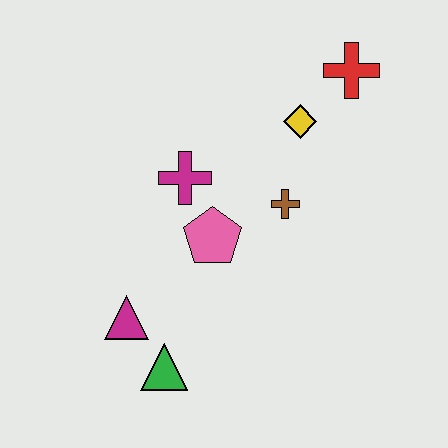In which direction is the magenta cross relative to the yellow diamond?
The magenta cross is to the left of the yellow diamond.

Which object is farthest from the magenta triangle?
The red cross is farthest from the magenta triangle.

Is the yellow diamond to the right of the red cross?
No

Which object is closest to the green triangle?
The magenta triangle is closest to the green triangle.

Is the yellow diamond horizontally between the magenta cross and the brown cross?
No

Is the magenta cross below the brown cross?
No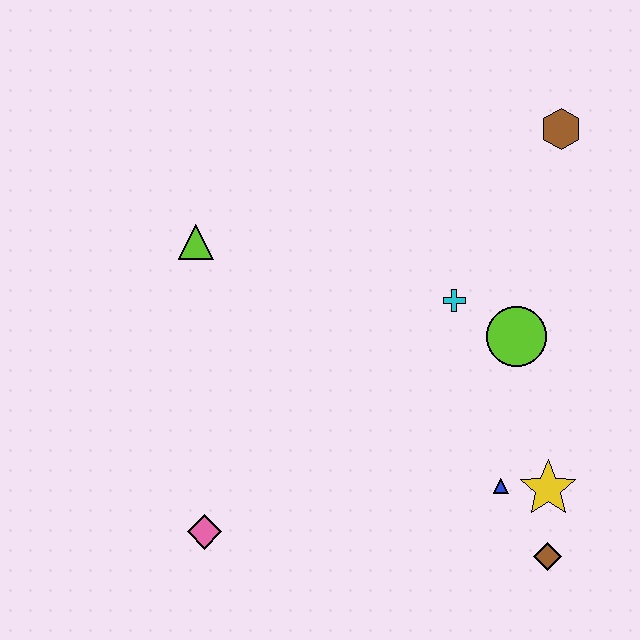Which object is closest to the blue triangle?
The yellow star is closest to the blue triangle.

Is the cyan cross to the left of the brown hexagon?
Yes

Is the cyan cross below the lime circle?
No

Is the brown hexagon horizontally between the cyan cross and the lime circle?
No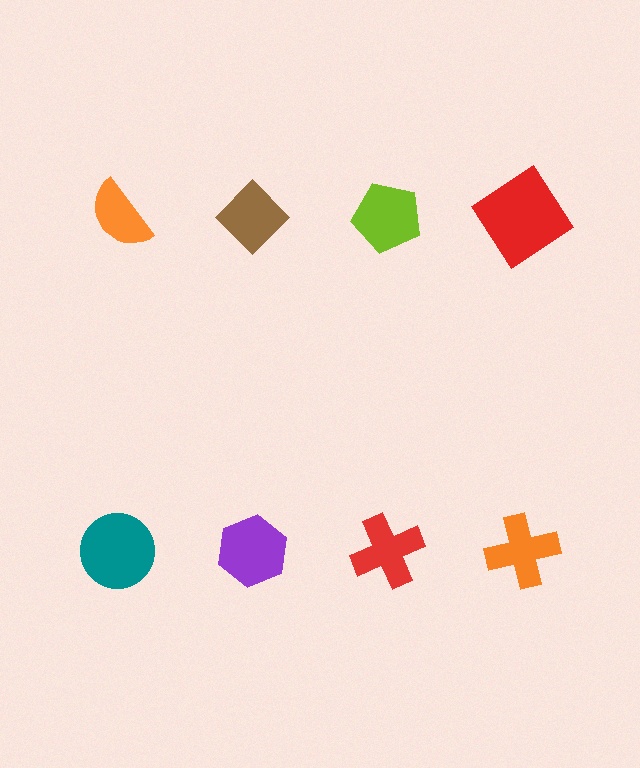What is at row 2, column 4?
An orange cross.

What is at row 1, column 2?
A brown diamond.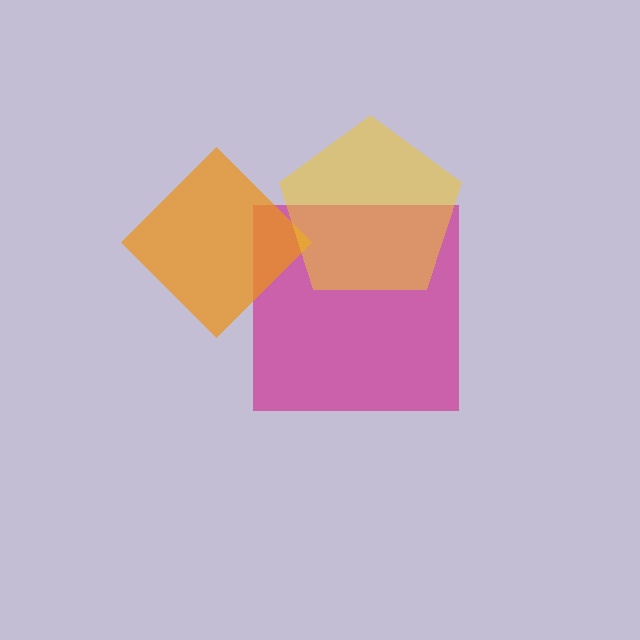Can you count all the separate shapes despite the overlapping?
Yes, there are 3 separate shapes.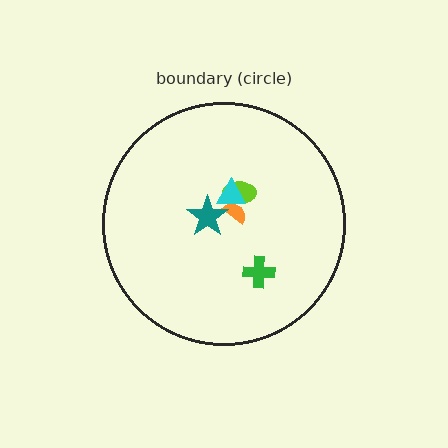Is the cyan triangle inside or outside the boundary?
Inside.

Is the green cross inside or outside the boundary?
Inside.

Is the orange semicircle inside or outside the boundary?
Inside.